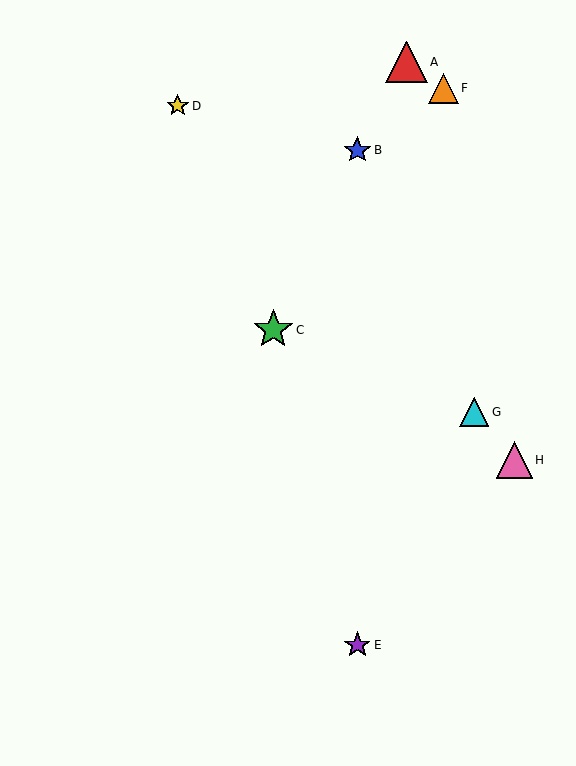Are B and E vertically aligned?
Yes, both are at x≈357.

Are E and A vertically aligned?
No, E is at x≈357 and A is at x≈407.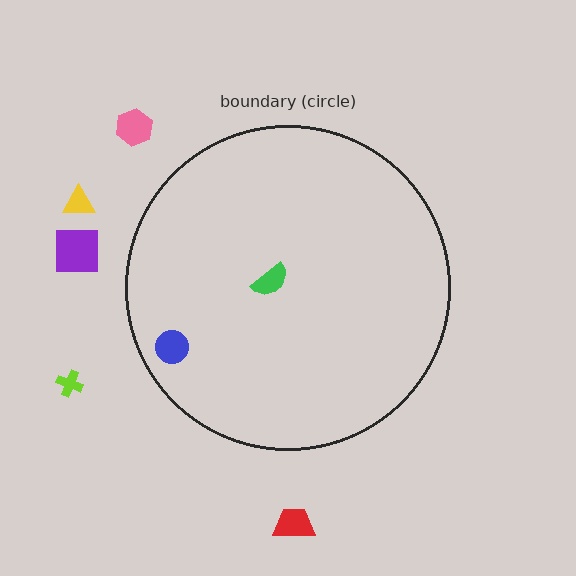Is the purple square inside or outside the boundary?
Outside.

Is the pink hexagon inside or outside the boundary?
Outside.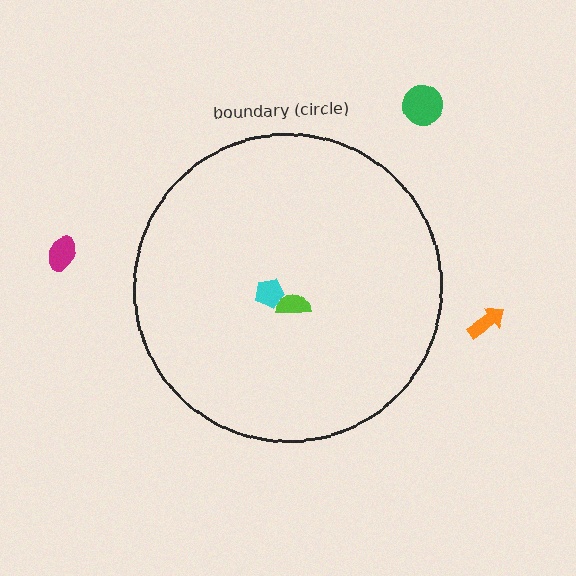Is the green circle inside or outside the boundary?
Outside.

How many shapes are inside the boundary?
2 inside, 3 outside.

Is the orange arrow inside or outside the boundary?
Outside.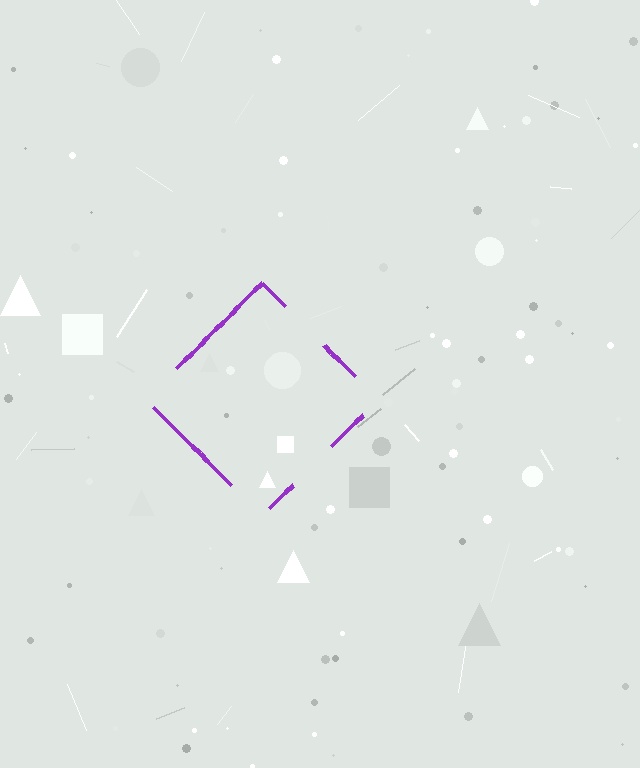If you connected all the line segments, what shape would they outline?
They would outline a diamond.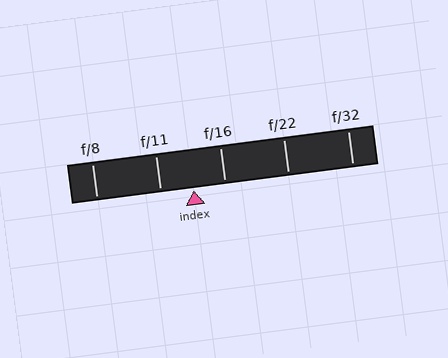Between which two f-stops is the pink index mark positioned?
The index mark is between f/11 and f/16.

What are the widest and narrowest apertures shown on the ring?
The widest aperture shown is f/8 and the narrowest is f/32.